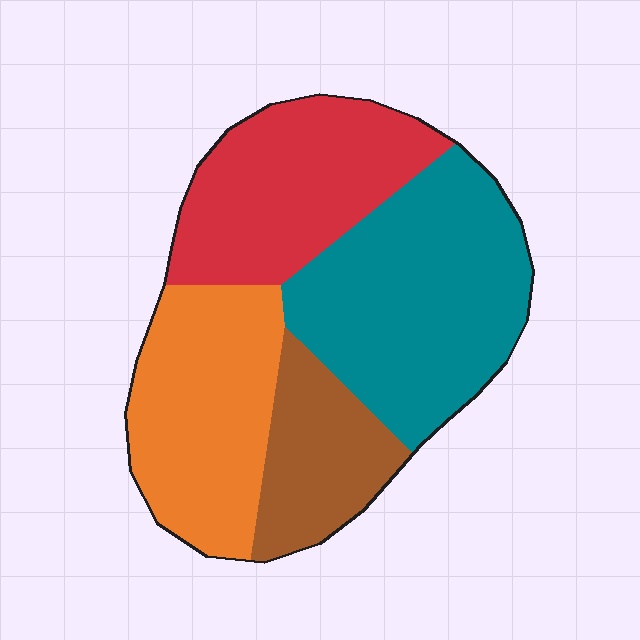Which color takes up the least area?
Brown, at roughly 15%.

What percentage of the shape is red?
Red covers around 25% of the shape.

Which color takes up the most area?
Teal, at roughly 35%.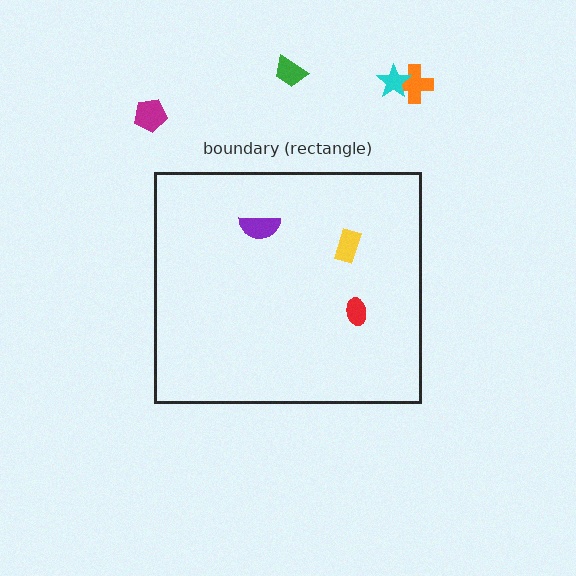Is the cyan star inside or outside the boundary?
Outside.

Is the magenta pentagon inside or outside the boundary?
Outside.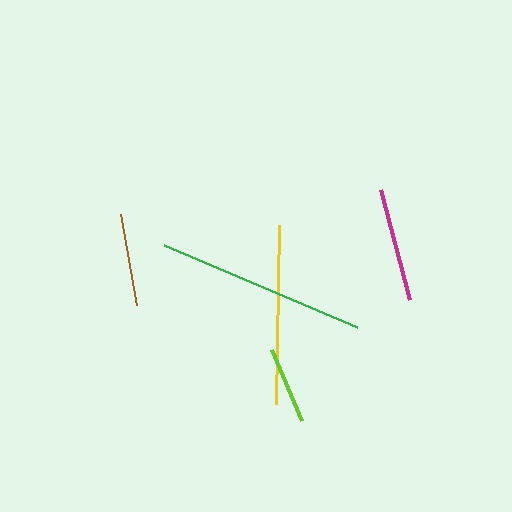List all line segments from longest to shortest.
From longest to shortest: green, yellow, magenta, brown, lime.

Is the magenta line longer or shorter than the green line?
The green line is longer than the magenta line.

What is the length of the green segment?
The green segment is approximately 210 pixels long.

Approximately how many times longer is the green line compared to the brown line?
The green line is approximately 2.3 times the length of the brown line.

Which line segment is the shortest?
The lime line is the shortest at approximately 77 pixels.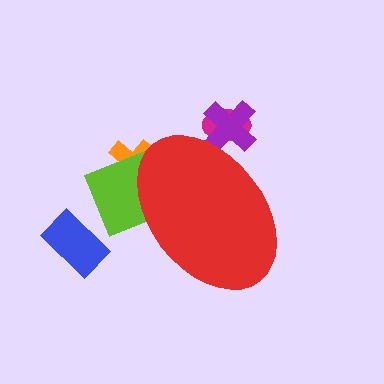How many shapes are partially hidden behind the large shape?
4 shapes are partially hidden.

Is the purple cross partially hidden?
Yes, the purple cross is partially hidden behind the red ellipse.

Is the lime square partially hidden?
Yes, the lime square is partially hidden behind the red ellipse.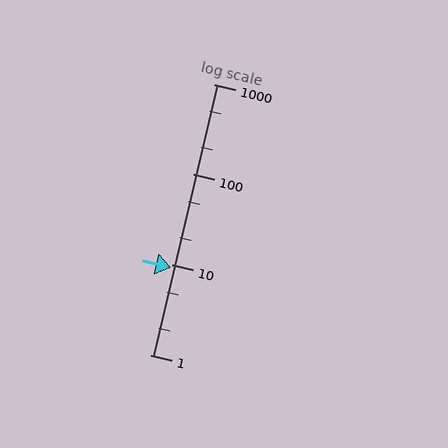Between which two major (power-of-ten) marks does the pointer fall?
The pointer is between 1 and 10.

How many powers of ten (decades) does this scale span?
The scale spans 3 decades, from 1 to 1000.